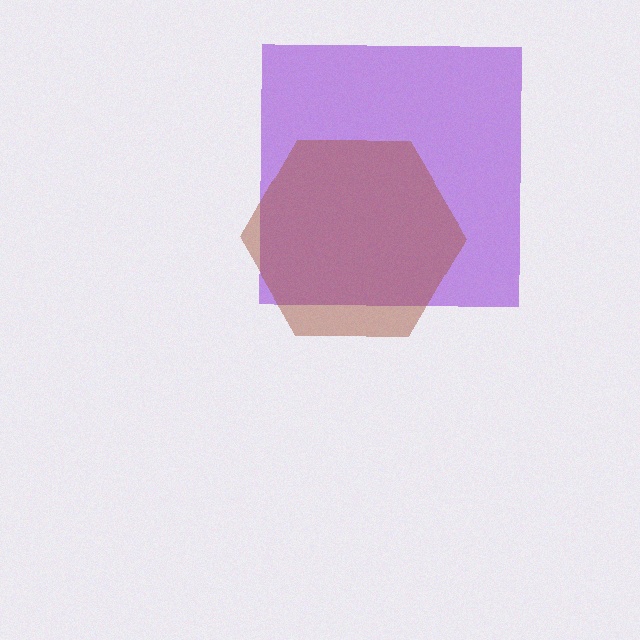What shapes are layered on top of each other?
The layered shapes are: a purple square, a brown hexagon.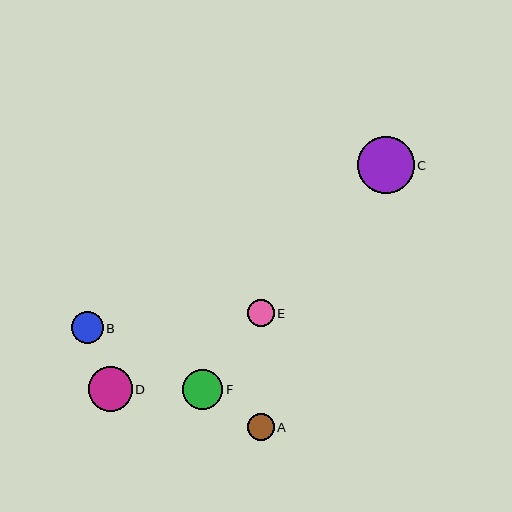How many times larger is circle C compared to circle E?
Circle C is approximately 2.1 times the size of circle E.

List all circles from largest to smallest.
From largest to smallest: C, D, F, B, A, E.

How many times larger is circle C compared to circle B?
Circle C is approximately 1.8 times the size of circle B.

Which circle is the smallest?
Circle E is the smallest with a size of approximately 27 pixels.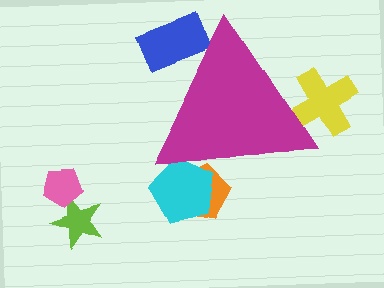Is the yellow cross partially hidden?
Yes, the yellow cross is partially hidden behind the magenta triangle.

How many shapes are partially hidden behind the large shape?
4 shapes are partially hidden.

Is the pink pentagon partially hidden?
No, the pink pentagon is fully visible.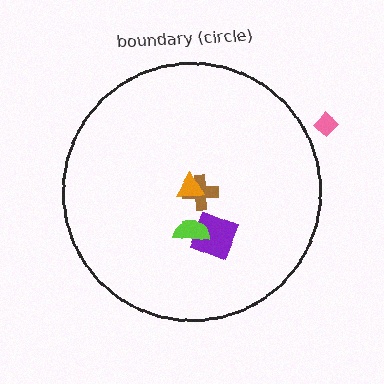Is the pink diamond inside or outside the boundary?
Outside.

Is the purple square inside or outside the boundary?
Inside.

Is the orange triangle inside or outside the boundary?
Inside.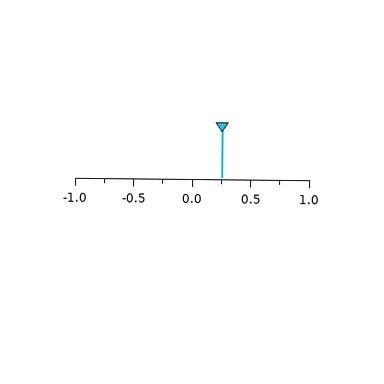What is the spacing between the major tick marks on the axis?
The major ticks are spaced 0.5 apart.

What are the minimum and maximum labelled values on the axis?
The axis runs from -1.0 to 1.0.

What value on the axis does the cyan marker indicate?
The marker indicates approximately 0.25.